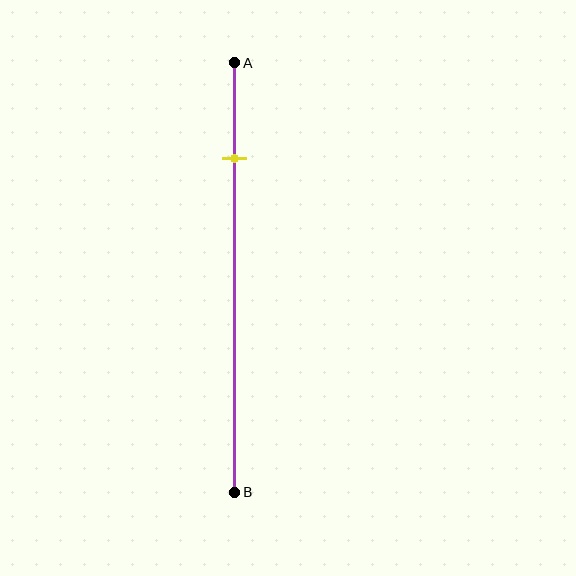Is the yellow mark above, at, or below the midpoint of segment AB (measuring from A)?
The yellow mark is above the midpoint of segment AB.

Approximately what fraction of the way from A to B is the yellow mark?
The yellow mark is approximately 20% of the way from A to B.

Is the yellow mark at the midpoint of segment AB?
No, the mark is at about 20% from A, not at the 50% midpoint.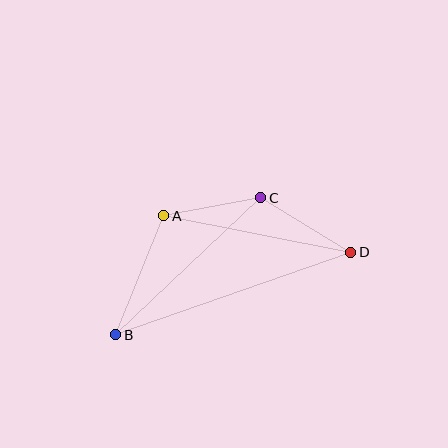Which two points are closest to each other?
Points A and C are closest to each other.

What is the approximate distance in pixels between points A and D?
The distance between A and D is approximately 190 pixels.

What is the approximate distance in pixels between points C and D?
The distance between C and D is approximately 105 pixels.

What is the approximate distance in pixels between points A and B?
The distance between A and B is approximately 128 pixels.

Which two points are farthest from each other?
Points B and D are farthest from each other.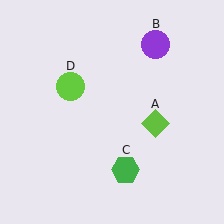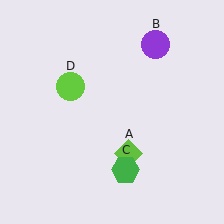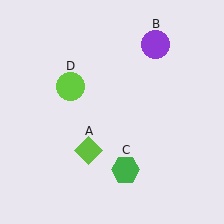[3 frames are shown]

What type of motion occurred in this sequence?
The lime diamond (object A) rotated clockwise around the center of the scene.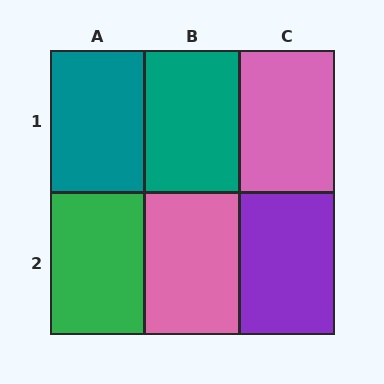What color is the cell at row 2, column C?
Purple.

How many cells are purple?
1 cell is purple.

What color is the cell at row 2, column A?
Green.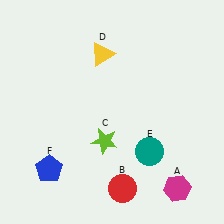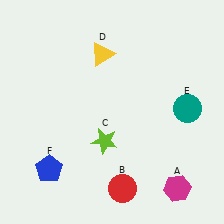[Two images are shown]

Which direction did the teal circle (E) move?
The teal circle (E) moved up.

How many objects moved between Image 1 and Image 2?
1 object moved between the two images.